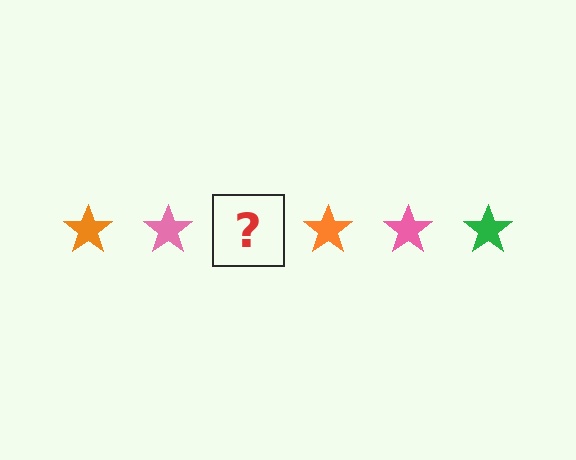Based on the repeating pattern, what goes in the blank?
The blank should be a green star.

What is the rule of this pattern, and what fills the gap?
The rule is that the pattern cycles through orange, pink, green stars. The gap should be filled with a green star.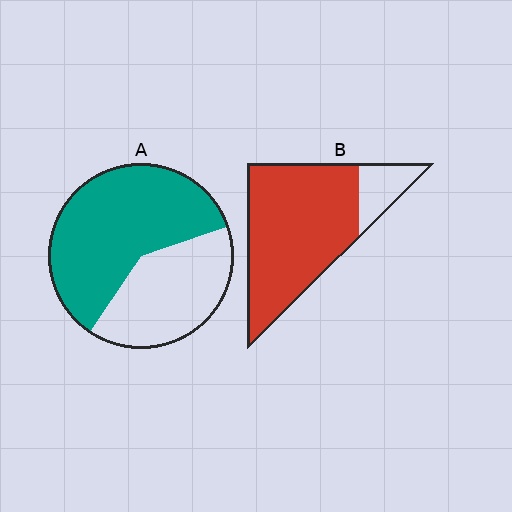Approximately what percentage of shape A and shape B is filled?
A is approximately 60% and B is approximately 85%.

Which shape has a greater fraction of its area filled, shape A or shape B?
Shape B.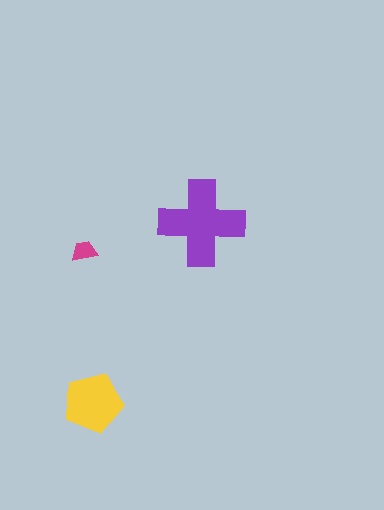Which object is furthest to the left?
The magenta trapezoid is leftmost.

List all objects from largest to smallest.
The purple cross, the yellow pentagon, the magenta trapezoid.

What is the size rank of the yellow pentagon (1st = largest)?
2nd.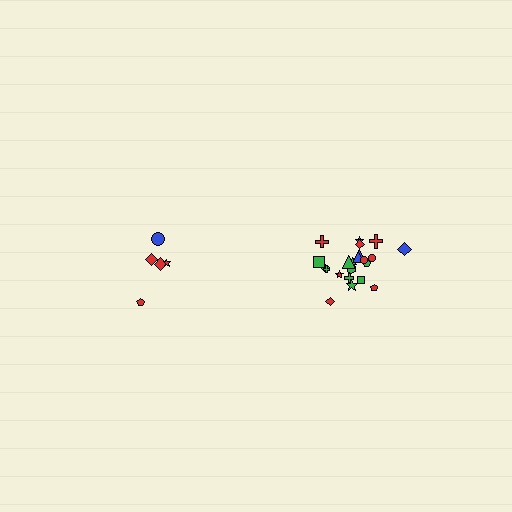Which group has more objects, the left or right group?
The right group.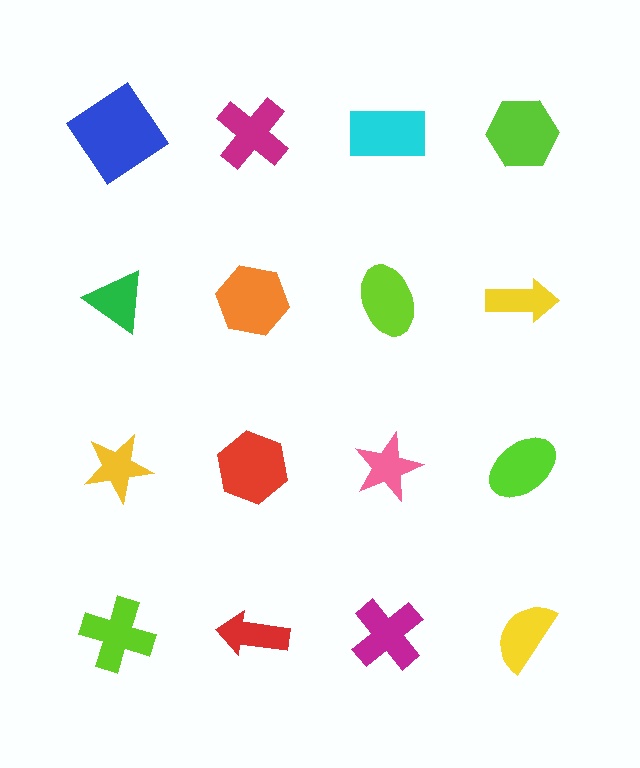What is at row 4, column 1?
A lime cross.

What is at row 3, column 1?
A yellow star.